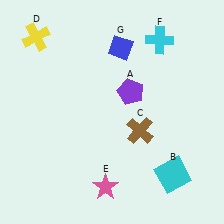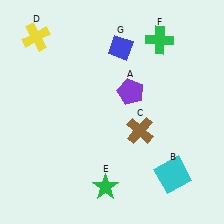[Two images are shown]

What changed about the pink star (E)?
In Image 1, E is pink. In Image 2, it changed to green.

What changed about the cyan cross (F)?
In Image 1, F is cyan. In Image 2, it changed to green.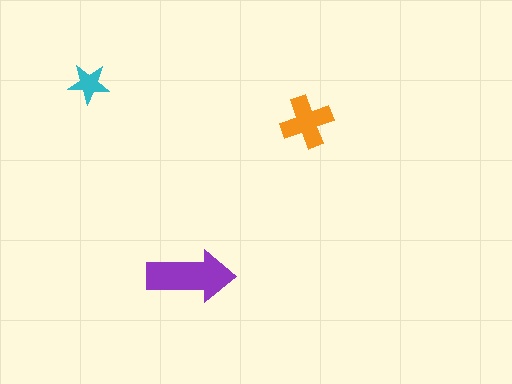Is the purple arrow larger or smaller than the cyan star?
Larger.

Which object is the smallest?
The cyan star.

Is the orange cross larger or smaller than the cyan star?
Larger.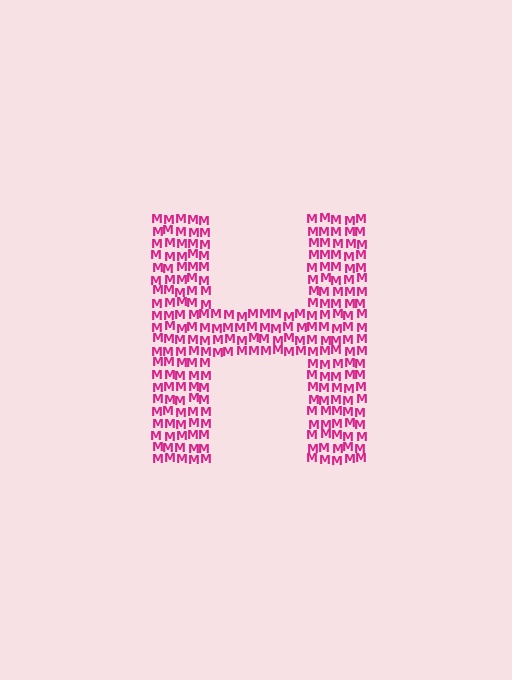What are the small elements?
The small elements are letter M's.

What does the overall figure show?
The overall figure shows the letter H.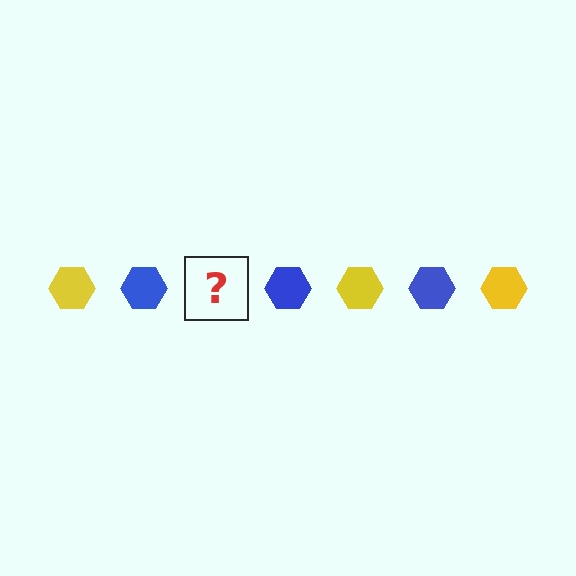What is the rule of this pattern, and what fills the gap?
The rule is that the pattern cycles through yellow, blue hexagons. The gap should be filled with a yellow hexagon.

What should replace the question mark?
The question mark should be replaced with a yellow hexagon.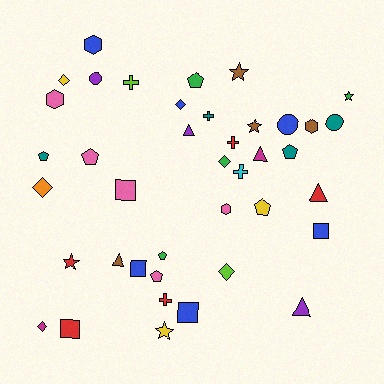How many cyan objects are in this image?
There is 1 cyan object.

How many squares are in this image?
There are 5 squares.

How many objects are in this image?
There are 40 objects.